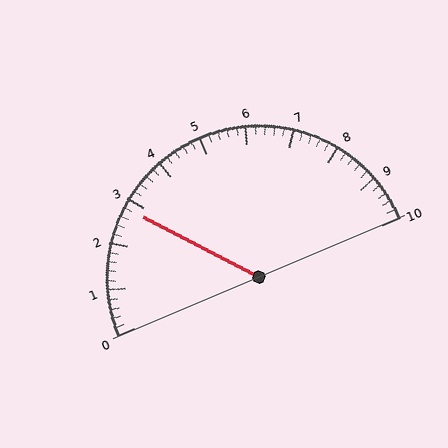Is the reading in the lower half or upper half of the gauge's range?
The reading is in the lower half of the range (0 to 10).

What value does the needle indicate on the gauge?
The needle indicates approximately 2.8.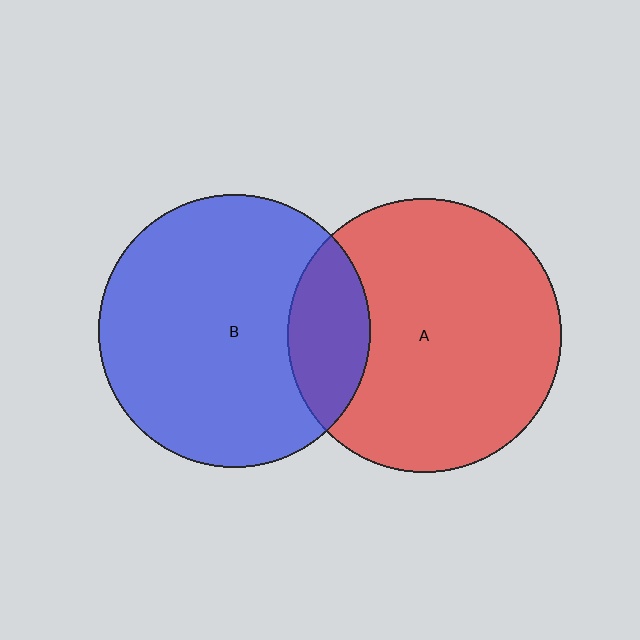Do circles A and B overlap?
Yes.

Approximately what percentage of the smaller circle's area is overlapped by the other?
Approximately 20%.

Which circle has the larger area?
Circle A (red).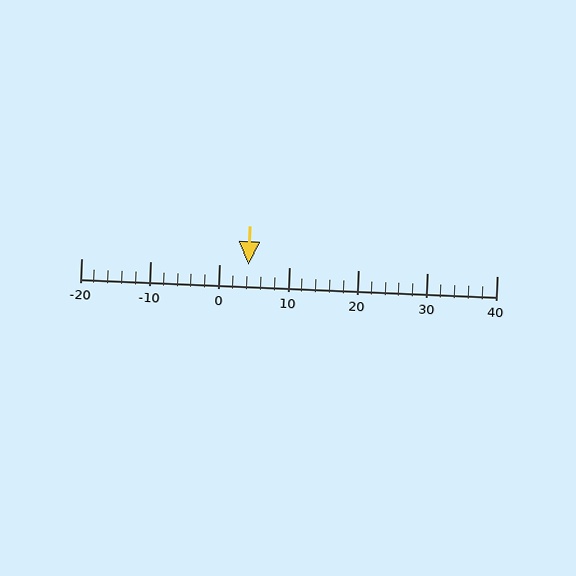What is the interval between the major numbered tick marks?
The major tick marks are spaced 10 units apart.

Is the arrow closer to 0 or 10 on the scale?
The arrow is closer to 0.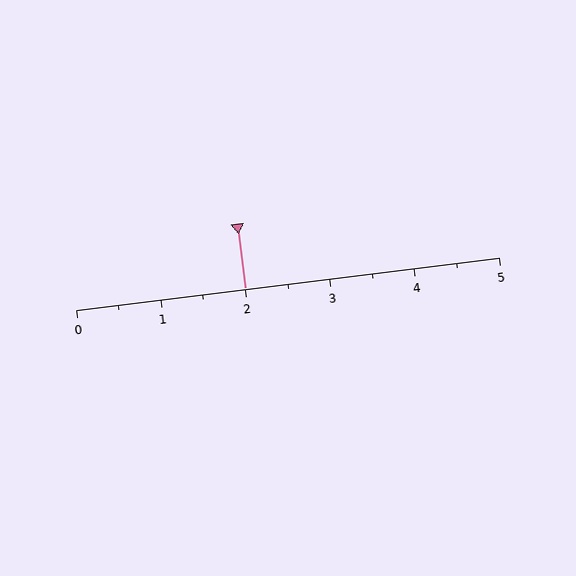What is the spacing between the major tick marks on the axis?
The major ticks are spaced 1 apart.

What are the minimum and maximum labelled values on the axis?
The axis runs from 0 to 5.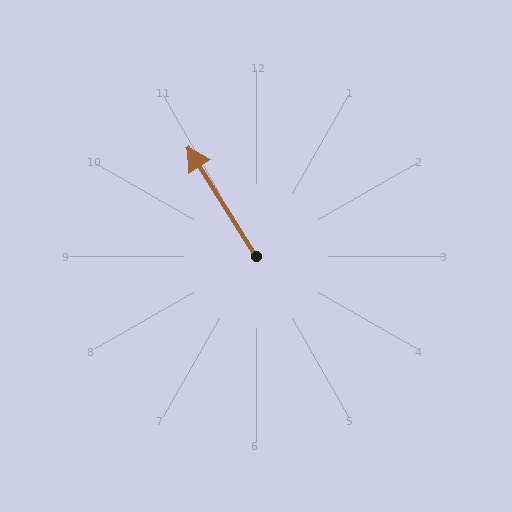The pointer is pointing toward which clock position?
Roughly 11 o'clock.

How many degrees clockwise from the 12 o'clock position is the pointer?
Approximately 328 degrees.